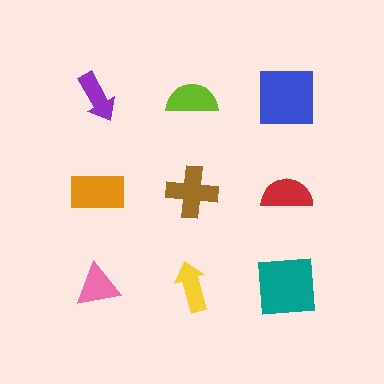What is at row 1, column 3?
A blue square.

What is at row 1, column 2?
A lime semicircle.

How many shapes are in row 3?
3 shapes.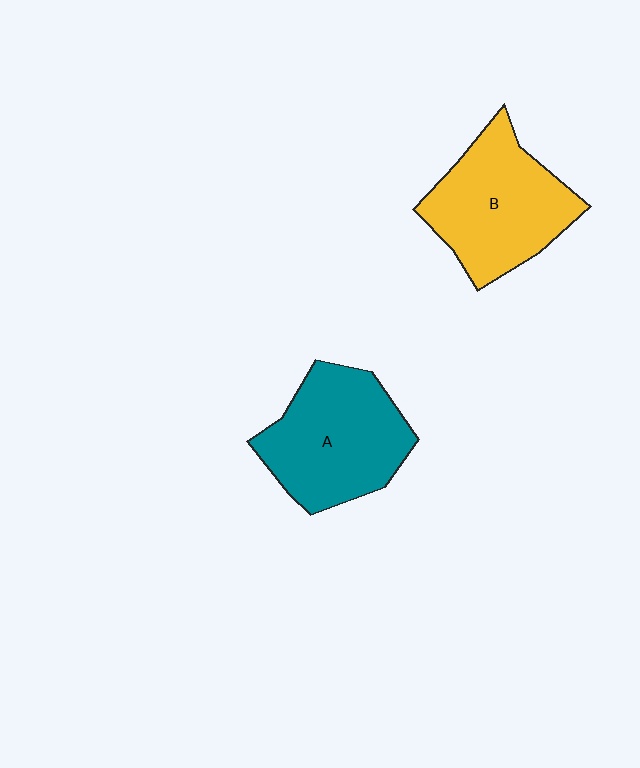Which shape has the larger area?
Shape A (teal).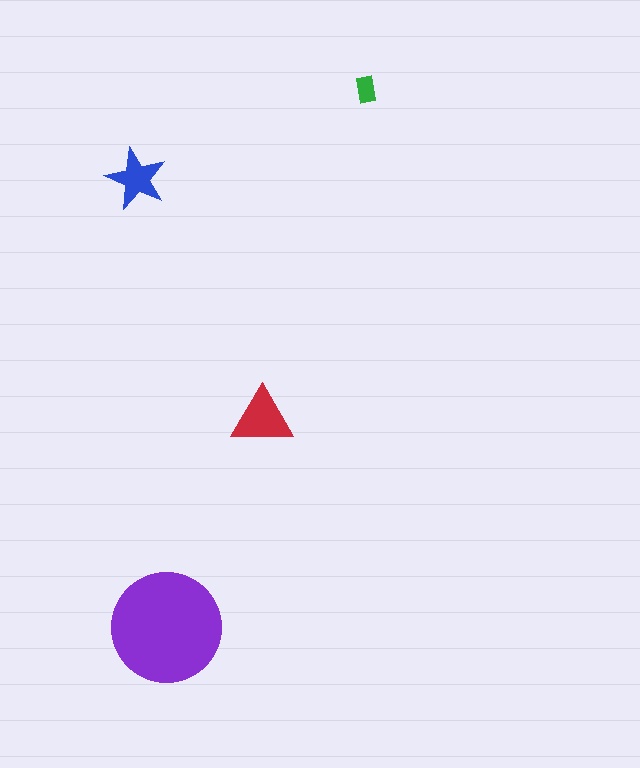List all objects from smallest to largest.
The green rectangle, the blue star, the red triangle, the purple circle.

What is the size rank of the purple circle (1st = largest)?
1st.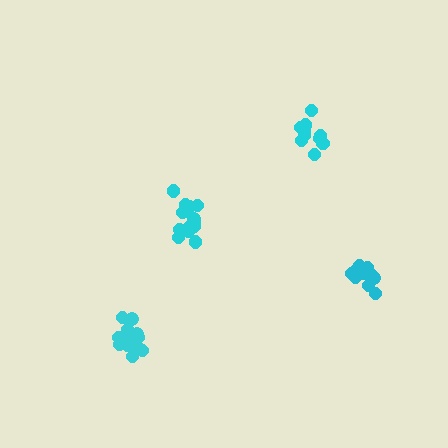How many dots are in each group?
Group 1: 15 dots, Group 2: 14 dots, Group 3: 11 dots, Group 4: 11 dots (51 total).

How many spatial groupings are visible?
There are 4 spatial groupings.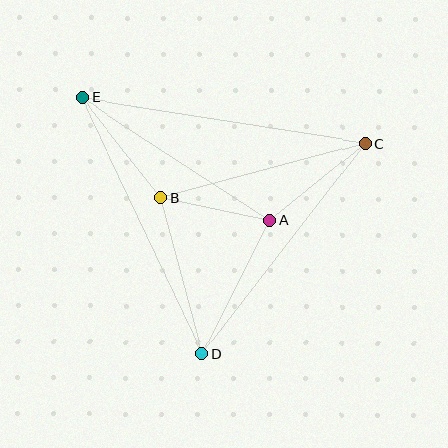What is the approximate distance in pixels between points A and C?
The distance between A and C is approximately 123 pixels.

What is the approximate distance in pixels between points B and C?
The distance between B and C is approximately 212 pixels.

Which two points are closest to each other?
Points A and B are closest to each other.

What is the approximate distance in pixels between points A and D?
The distance between A and D is approximately 150 pixels.